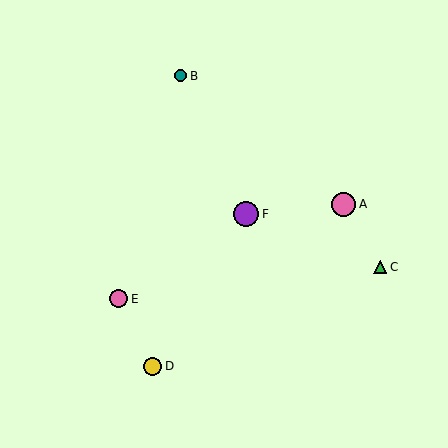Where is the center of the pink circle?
The center of the pink circle is at (119, 299).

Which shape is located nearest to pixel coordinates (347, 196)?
The pink circle (labeled A) at (344, 204) is nearest to that location.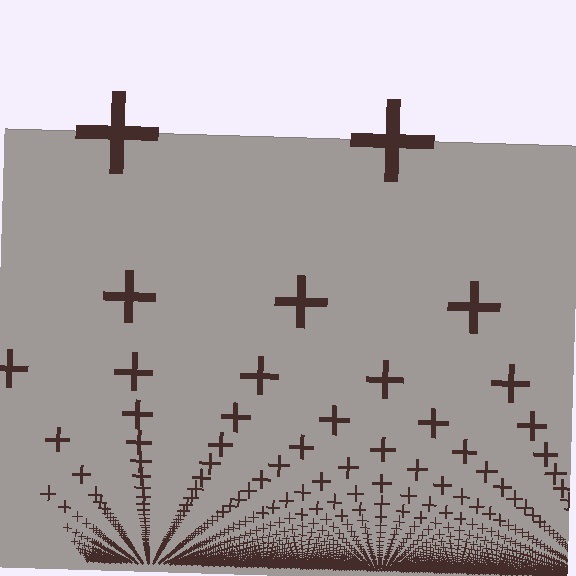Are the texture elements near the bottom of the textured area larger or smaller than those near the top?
Smaller. The gradient is inverted — elements near the bottom are smaller and denser.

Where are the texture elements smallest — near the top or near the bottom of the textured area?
Near the bottom.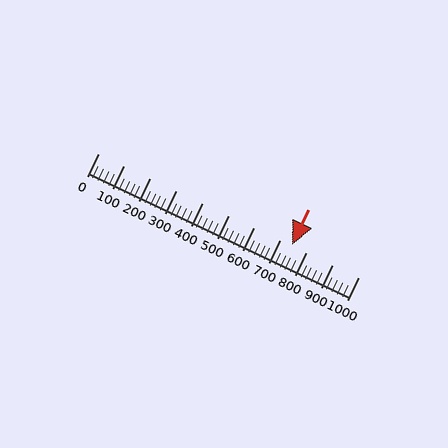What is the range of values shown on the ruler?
The ruler shows values from 0 to 1000.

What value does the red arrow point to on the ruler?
The red arrow points to approximately 745.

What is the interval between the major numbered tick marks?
The major tick marks are spaced 100 units apart.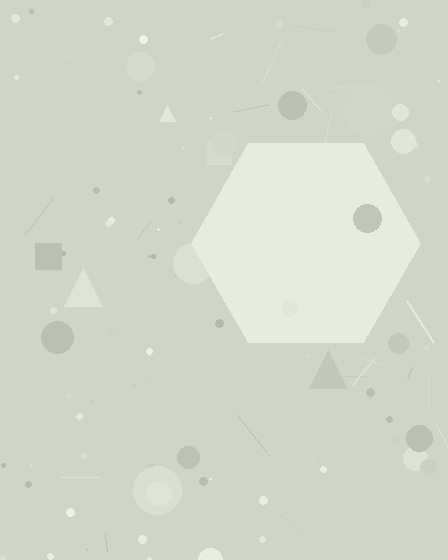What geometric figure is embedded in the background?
A hexagon is embedded in the background.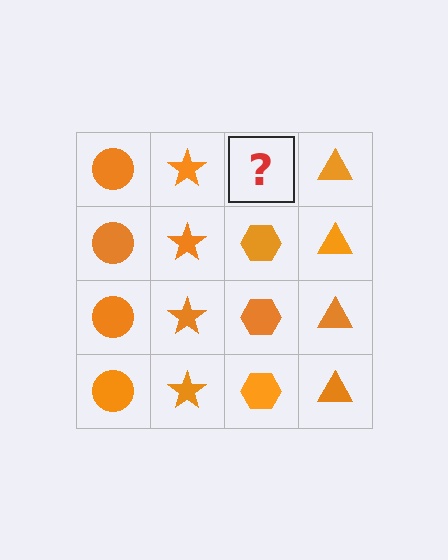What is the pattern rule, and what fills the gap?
The rule is that each column has a consistent shape. The gap should be filled with an orange hexagon.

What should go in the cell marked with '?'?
The missing cell should contain an orange hexagon.